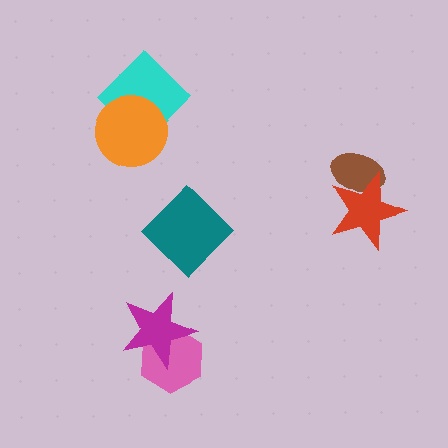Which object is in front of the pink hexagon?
The magenta star is in front of the pink hexagon.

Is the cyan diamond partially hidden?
Yes, it is partially covered by another shape.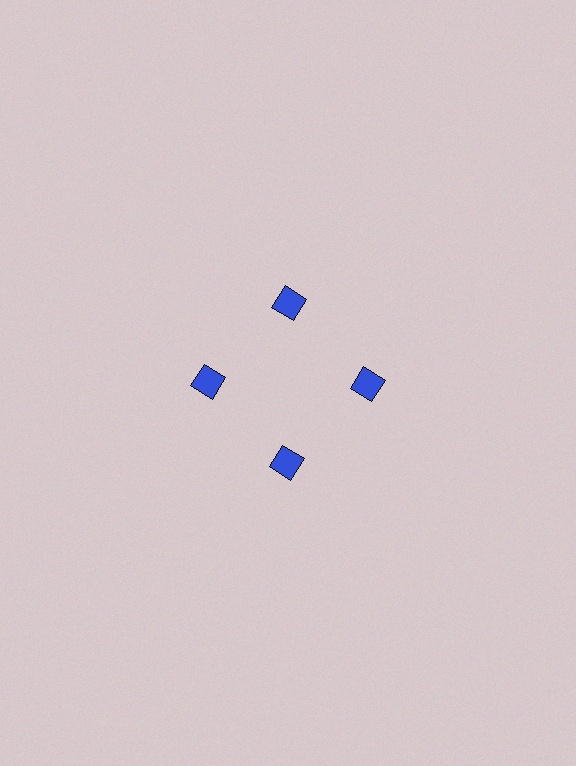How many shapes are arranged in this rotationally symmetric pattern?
There are 4 shapes, arranged in 4 groups of 1.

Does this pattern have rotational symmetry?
Yes, this pattern has 4-fold rotational symmetry. It looks the same after rotating 90 degrees around the center.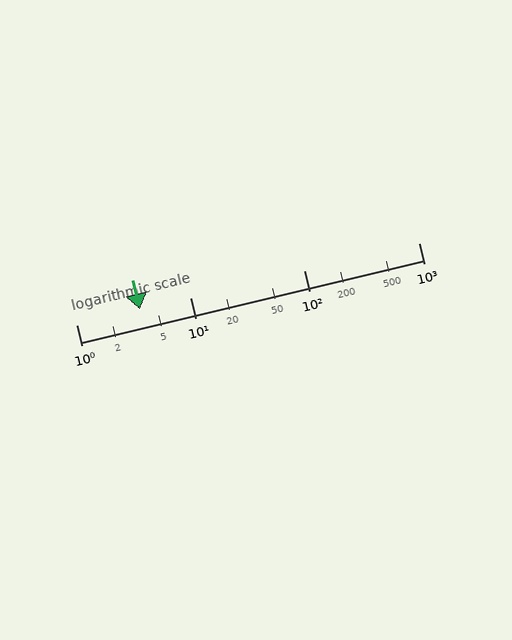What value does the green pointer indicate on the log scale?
The pointer indicates approximately 3.6.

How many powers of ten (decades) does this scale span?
The scale spans 3 decades, from 1 to 1000.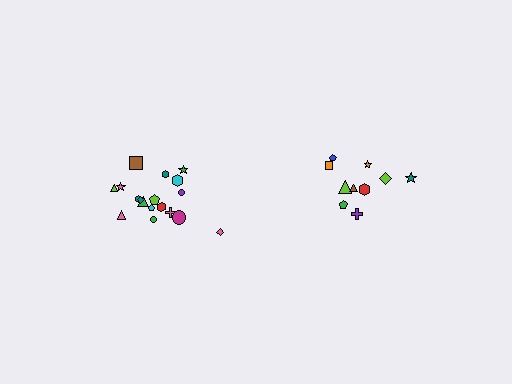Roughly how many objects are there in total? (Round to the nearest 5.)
Roughly 30 objects in total.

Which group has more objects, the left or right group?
The left group.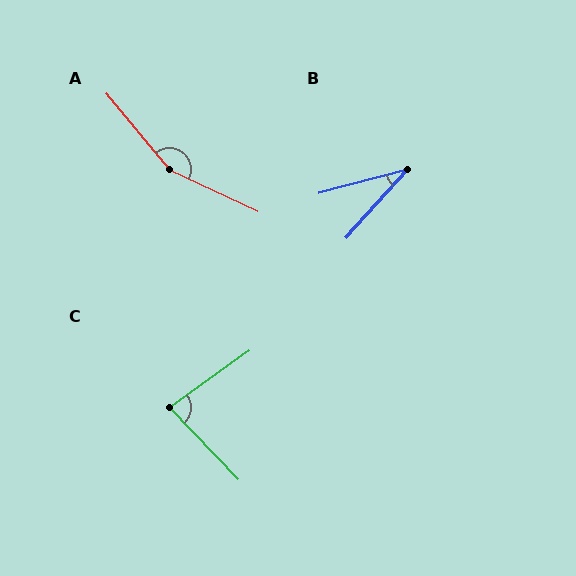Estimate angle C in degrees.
Approximately 81 degrees.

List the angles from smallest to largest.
B (33°), C (81°), A (155°).